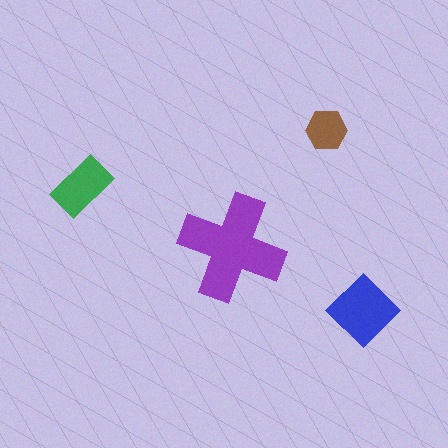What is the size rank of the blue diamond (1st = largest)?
2nd.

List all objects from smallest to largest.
The brown hexagon, the green rectangle, the blue diamond, the purple cross.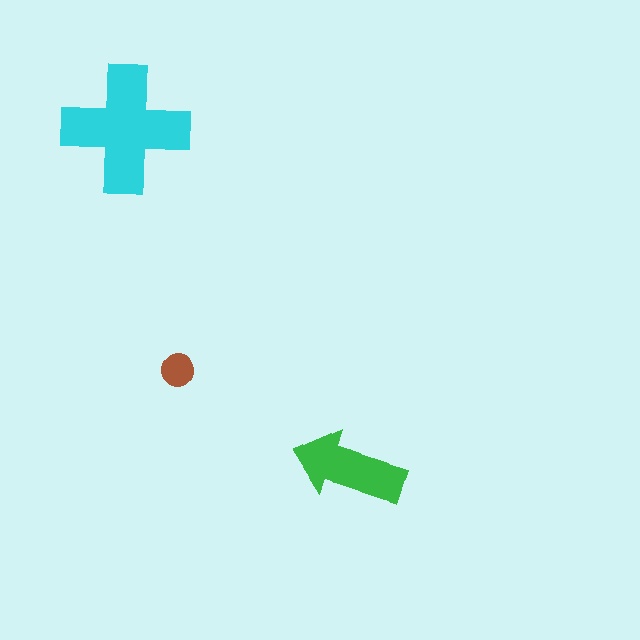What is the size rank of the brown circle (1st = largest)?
3rd.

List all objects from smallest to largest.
The brown circle, the green arrow, the cyan cross.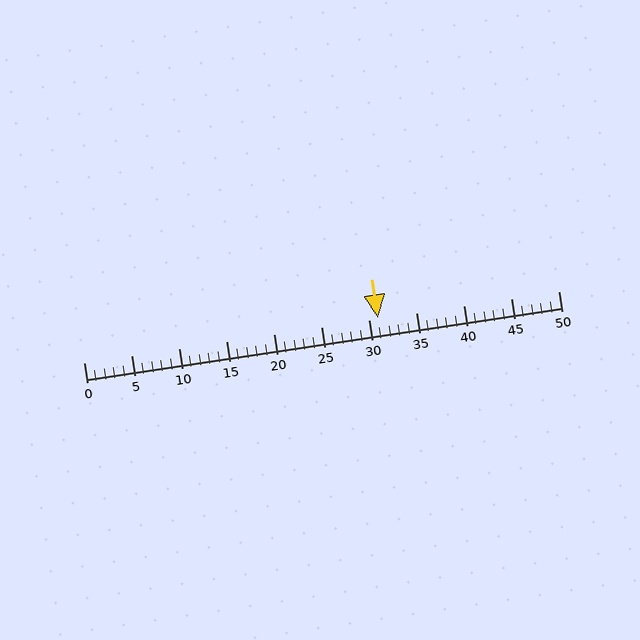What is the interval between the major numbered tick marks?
The major tick marks are spaced 5 units apart.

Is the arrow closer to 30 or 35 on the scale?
The arrow is closer to 30.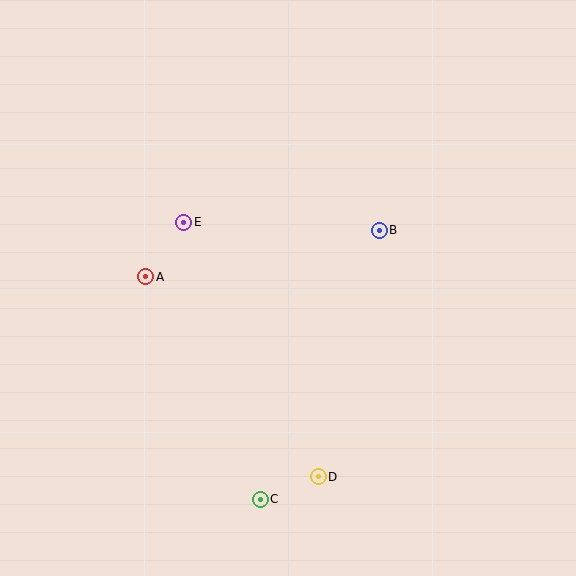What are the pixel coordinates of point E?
Point E is at (184, 222).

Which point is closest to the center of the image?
Point B at (379, 230) is closest to the center.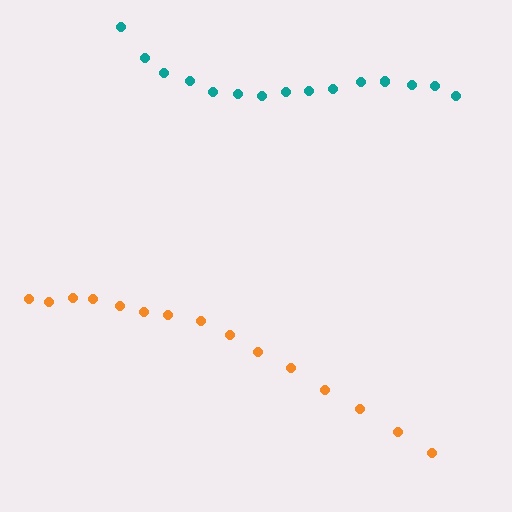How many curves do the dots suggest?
There are 2 distinct paths.